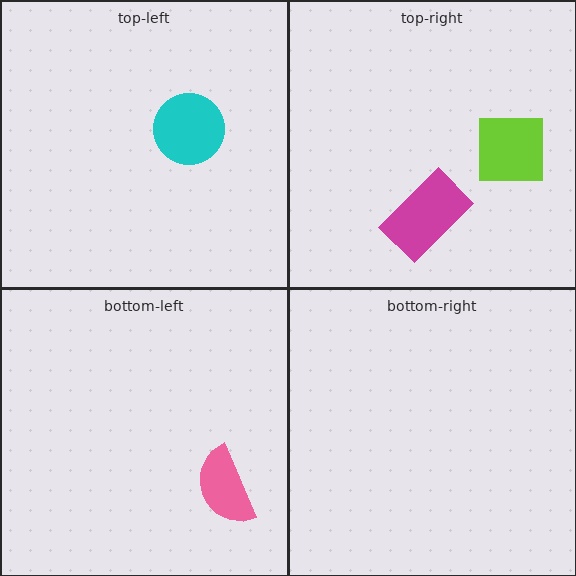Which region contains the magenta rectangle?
The top-right region.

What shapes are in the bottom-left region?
The pink semicircle.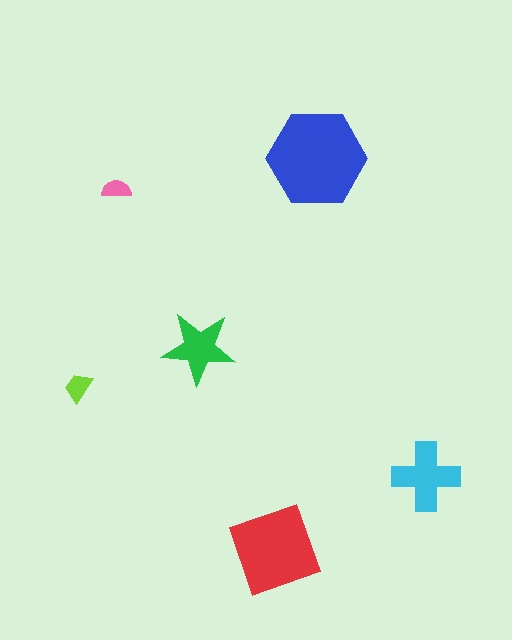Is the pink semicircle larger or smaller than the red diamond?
Smaller.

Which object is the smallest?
The pink semicircle.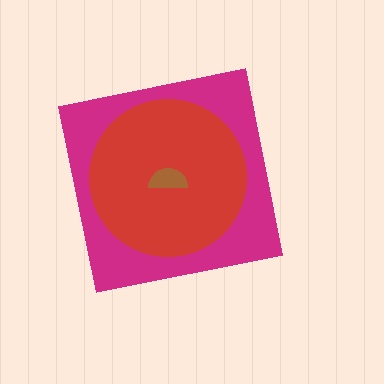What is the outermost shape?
The magenta square.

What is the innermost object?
The brown semicircle.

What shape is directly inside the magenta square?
The red circle.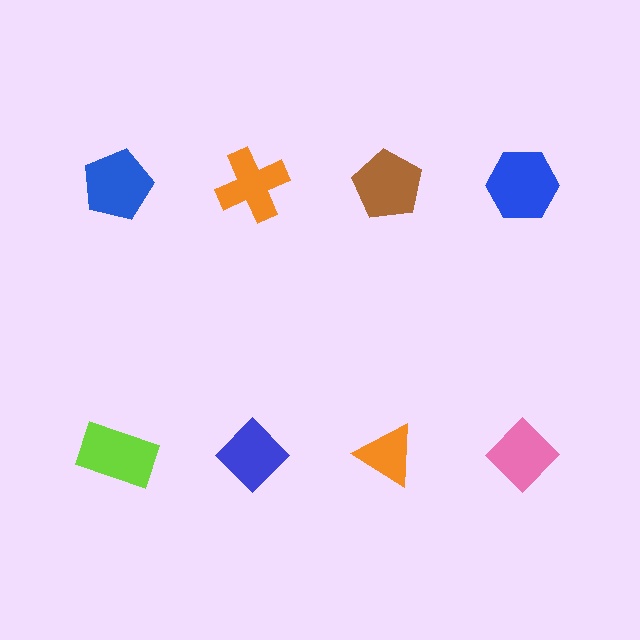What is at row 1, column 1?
A blue pentagon.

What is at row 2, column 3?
An orange triangle.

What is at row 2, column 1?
A lime rectangle.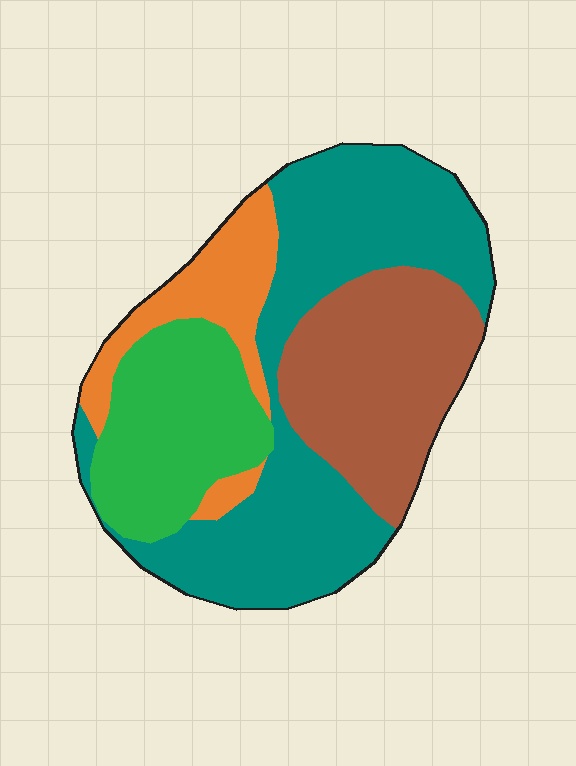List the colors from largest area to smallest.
From largest to smallest: teal, brown, green, orange.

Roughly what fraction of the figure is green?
Green covers roughly 20% of the figure.